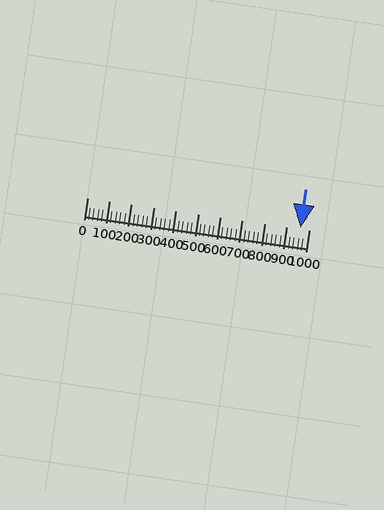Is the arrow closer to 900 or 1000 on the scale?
The arrow is closer to 1000.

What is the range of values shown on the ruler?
The ruler shows values from 0 to 1000.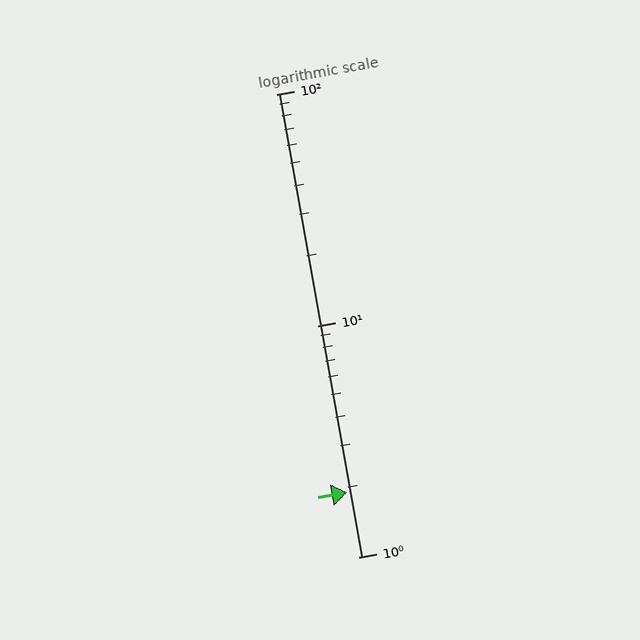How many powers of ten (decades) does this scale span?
The scale spans 2 decades, from 1 to 100.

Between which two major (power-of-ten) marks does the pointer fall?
The pointer is between 1 and 10.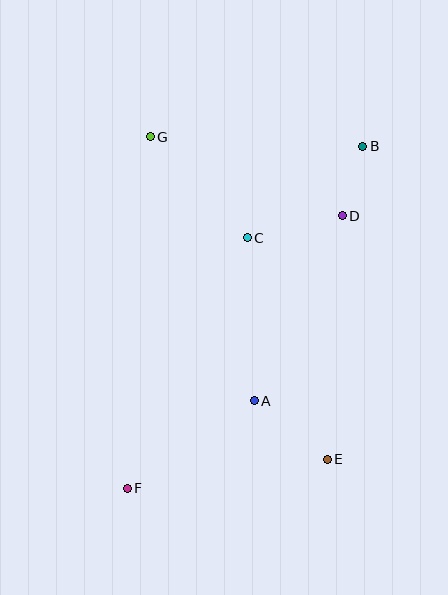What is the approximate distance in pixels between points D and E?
The distance between D and E is approximately 244 pixels.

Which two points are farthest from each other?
Points B and F are farthest from each other.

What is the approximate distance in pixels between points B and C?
The distance between B and C is approximately 147 pixels.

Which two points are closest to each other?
Points B and D are closest to each other.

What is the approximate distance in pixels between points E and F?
The distance between E and F is approximately 202 pixels.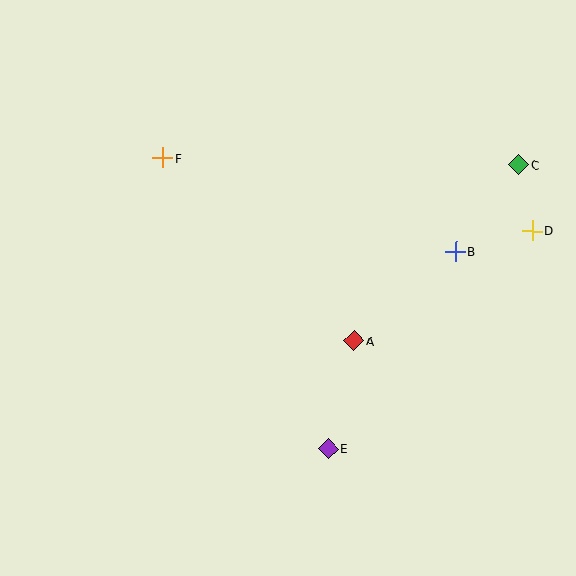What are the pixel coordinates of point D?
Point D is at (532, 231).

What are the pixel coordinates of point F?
Point F is at (162, 158).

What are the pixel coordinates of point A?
Point A is at (354, 341).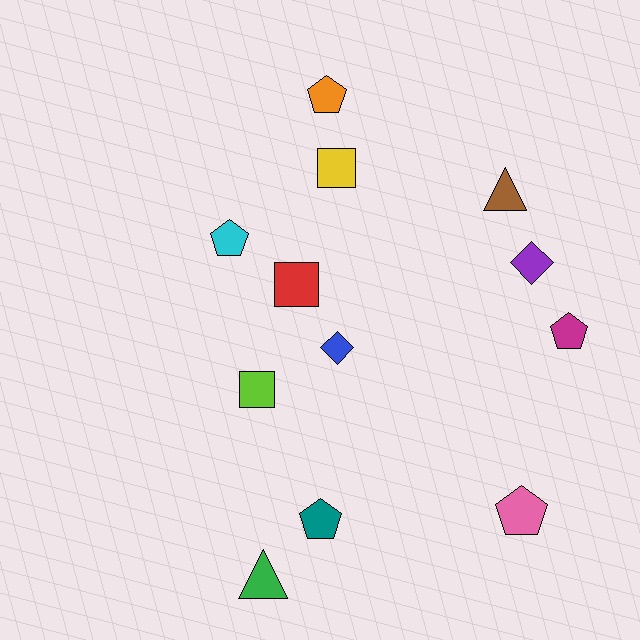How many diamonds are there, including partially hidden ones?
There are 2 diamonds.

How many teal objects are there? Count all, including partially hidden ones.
There is 1 teal object.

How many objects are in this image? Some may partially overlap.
There are 12 objects.